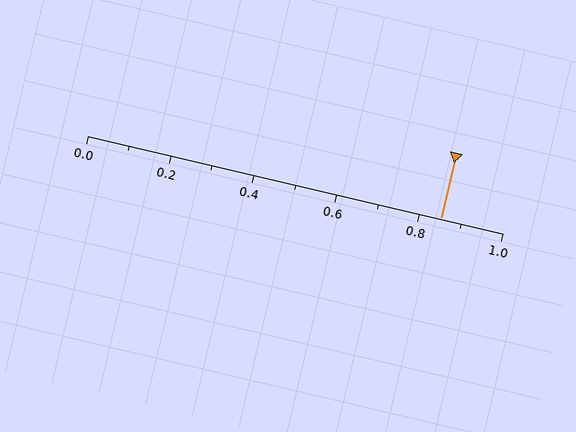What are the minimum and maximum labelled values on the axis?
The axis runs from 0.0 to 1.0.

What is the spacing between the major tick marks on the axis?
The major ticks are spaced 0.2 apart.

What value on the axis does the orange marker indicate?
The marker indicates approximately 0.85.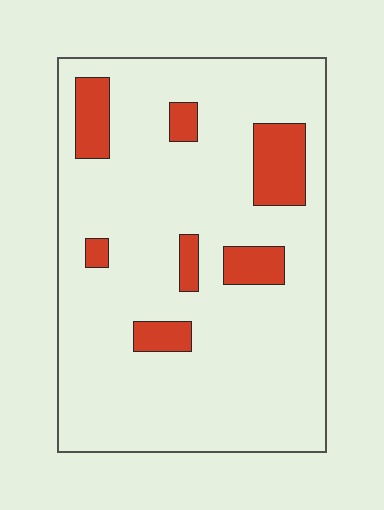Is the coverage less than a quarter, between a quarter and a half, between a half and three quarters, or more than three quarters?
Less than a quarter.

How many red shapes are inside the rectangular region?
7.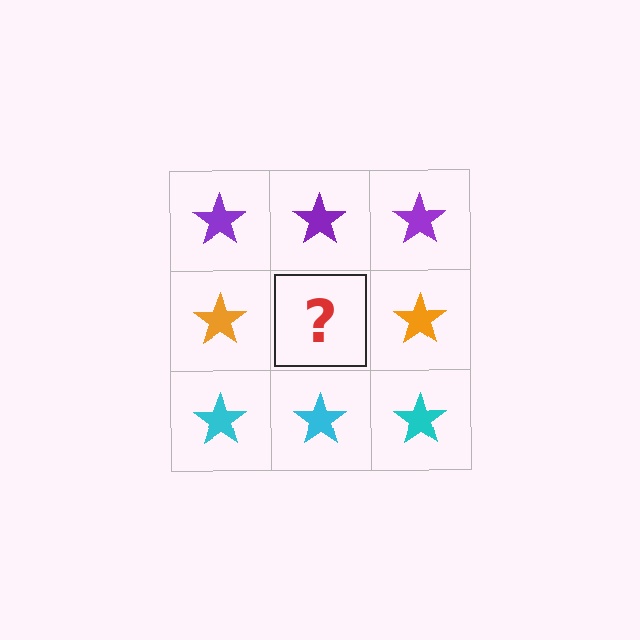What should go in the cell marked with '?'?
The missing cell should contain an orange star.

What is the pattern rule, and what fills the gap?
The rule is that each row has a consistent color. The gap should be filled with an orange star.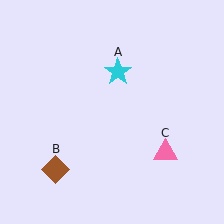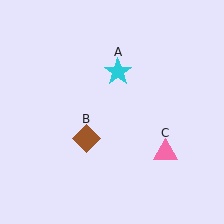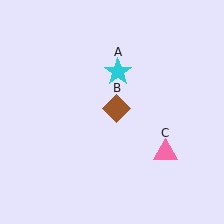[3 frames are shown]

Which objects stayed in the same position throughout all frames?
Cyan star (object A) and pink triangle (object C) remained stationary.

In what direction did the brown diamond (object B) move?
The brown diamond (object B) moved up and to the right.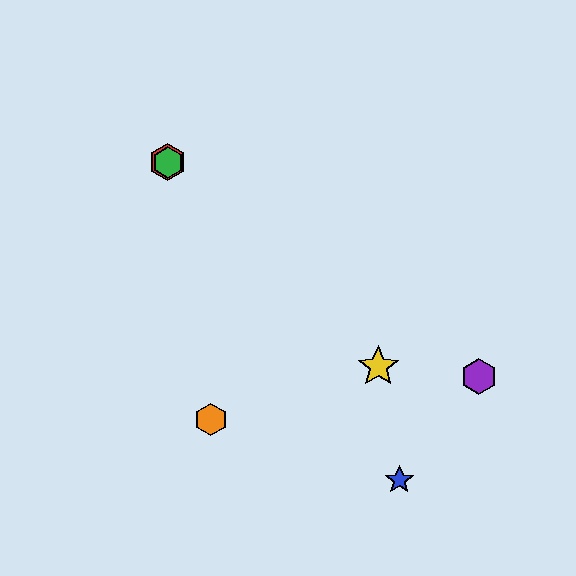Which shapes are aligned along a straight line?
The red hexagon, the green hexagon, the yellow star are aligned along a straight line.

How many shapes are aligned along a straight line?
3 shapes (the red hexagon, the green hexagon, the yellow star) are aligned along a straight line.